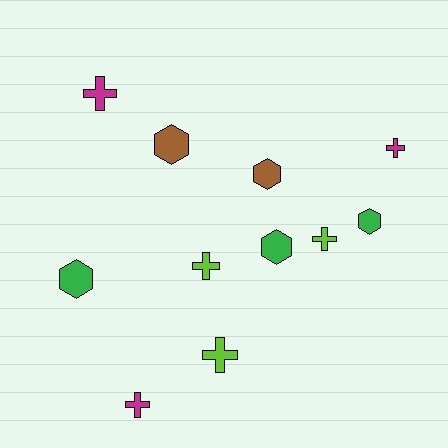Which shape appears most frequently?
Cross, with 6 objects.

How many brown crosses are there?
There are no brown crosses.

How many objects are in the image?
There are 11 objects.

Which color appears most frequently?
Magenta, with 3 objects.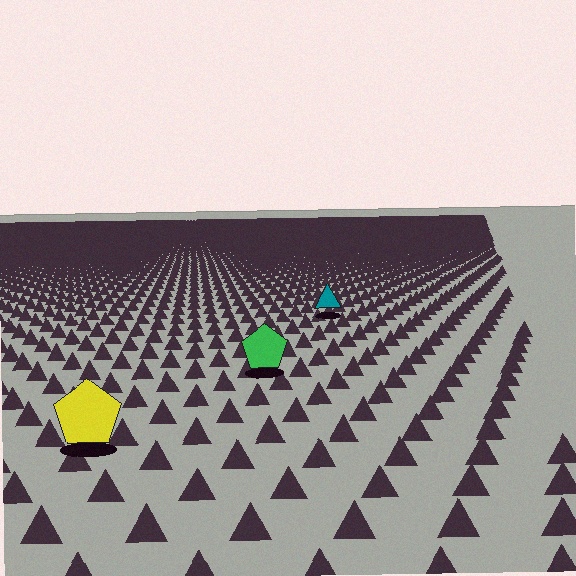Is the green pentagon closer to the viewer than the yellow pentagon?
No. The yellow pentagon is closer — you can tell from the texture gradient: the ground texture is coarser near it.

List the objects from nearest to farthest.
From nearest to farthest: the yellow pentagon, the green pentagon, the teal triangle.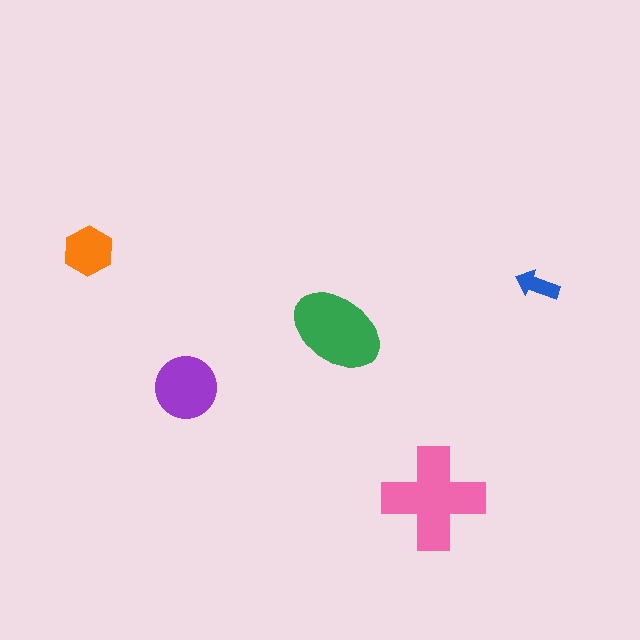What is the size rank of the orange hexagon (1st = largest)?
4th.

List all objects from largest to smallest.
The pink cross, the green ellipse, the purple circle, the orange hexagon, the blue arrow.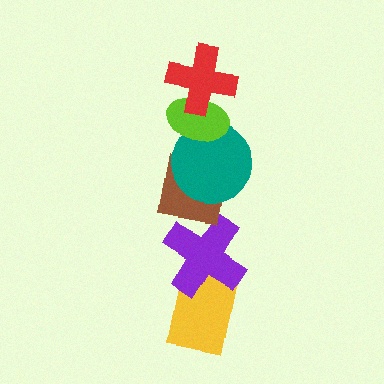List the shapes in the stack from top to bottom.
From top to bottom: the red cross, the lime ellipse, the teal circle, the brown square, the purple cross, the yellow rectangle.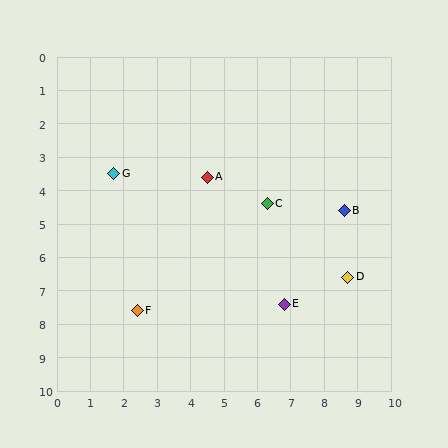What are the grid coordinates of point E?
Point E is at approximately (6.8, 7.4).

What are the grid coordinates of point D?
Point D is at approximately (8.7, 6.6).